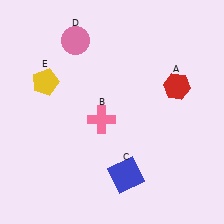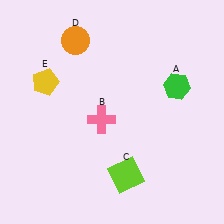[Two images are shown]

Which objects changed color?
A changed from red to green. C changed from blue to lime. D changed from pink to orange.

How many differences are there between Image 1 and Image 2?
There are 3 differences between the two images.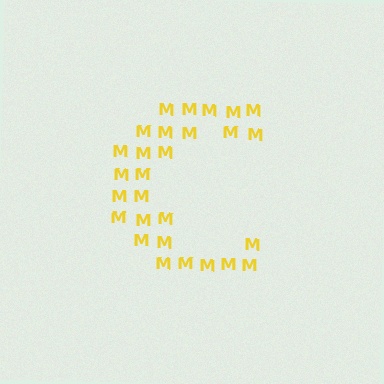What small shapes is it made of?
It is made of small letter M's.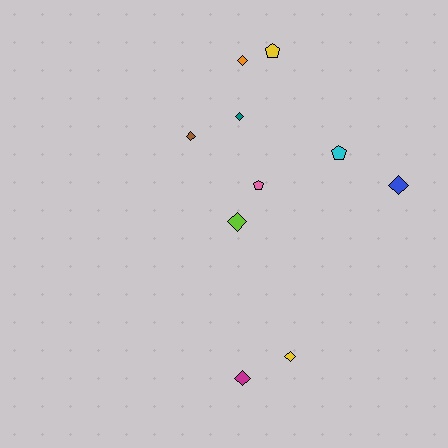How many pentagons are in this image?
There are 3 pentagons.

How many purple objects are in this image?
There are no purple objects.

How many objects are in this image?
There are 10 objects.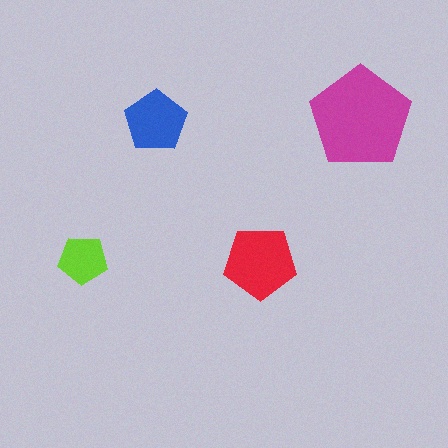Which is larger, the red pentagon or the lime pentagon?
The red one.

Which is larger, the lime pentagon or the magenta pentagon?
The magenta one.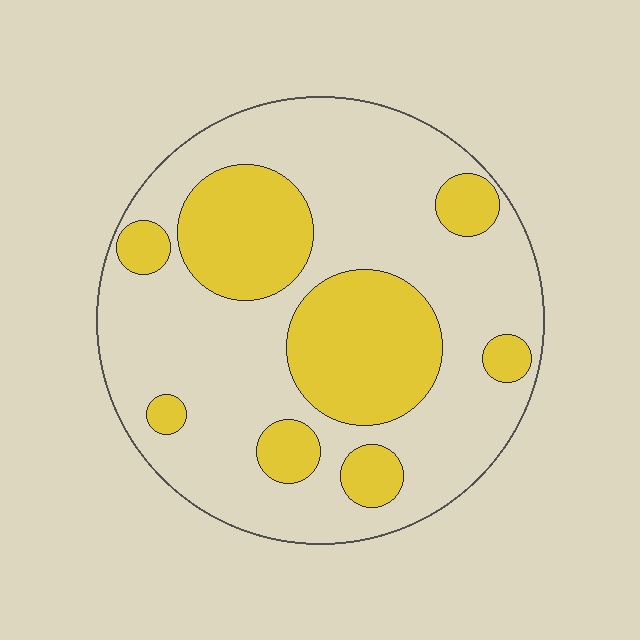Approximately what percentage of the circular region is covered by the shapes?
Approximately 30%.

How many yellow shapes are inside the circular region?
8.